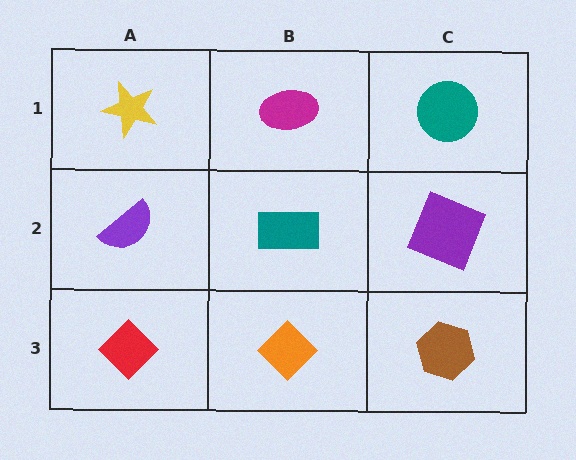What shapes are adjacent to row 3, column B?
A teal rectangle (row 2, column B), a red diamond (row 3, column A), a brown hexagon (row 3, column C).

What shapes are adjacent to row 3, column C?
A purple square (row 2, column C), an orange diamond (row 3, column B).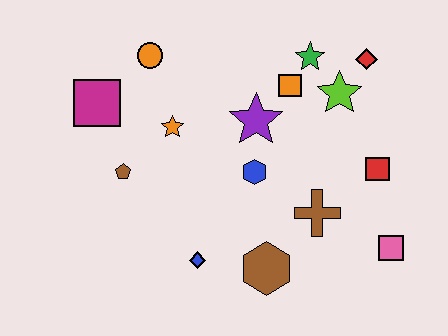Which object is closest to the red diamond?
The lime star is closest to the red diamond.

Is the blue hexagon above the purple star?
No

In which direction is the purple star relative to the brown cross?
The purple star is above the brown cross.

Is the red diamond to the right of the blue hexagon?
Yes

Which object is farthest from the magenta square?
The pink square is farthest from the magenta square.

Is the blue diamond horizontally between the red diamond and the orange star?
Yes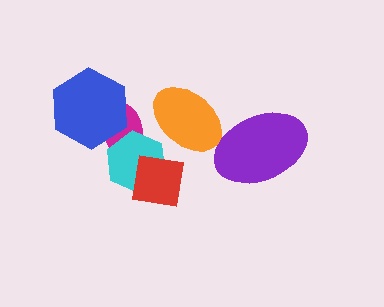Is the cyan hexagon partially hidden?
Yes, it is partially covered by another shape.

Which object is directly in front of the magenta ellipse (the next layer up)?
The cyan hexagon is directly in front of the magenta ellipse.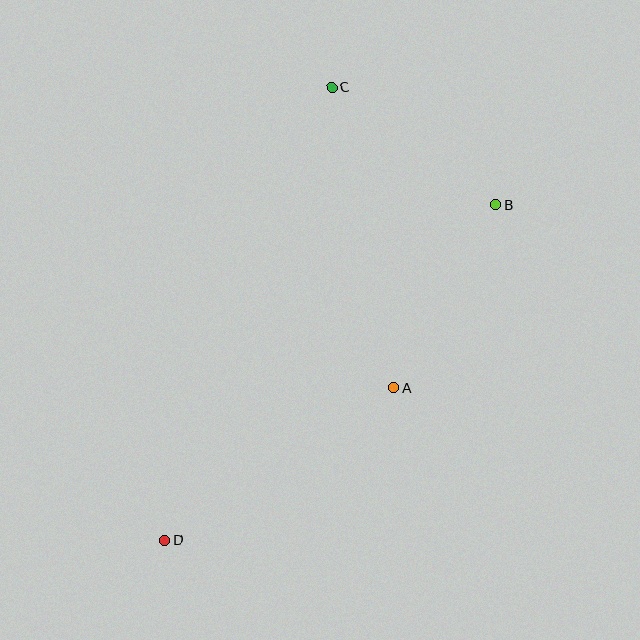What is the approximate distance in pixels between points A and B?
The distance between A and B is approximately 209 pixels.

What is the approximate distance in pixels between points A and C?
The distance between A and C is approximately 307 pixels.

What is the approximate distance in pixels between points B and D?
The distance between B and D is approximately 470 pixels.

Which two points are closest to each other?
Points B and C are closest to each other.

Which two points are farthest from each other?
Points C and D are farthest from each other.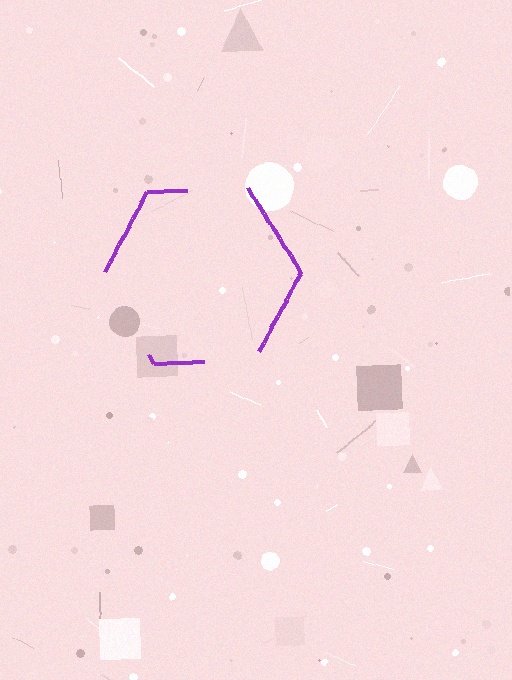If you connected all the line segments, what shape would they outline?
They would outline a hexagon.